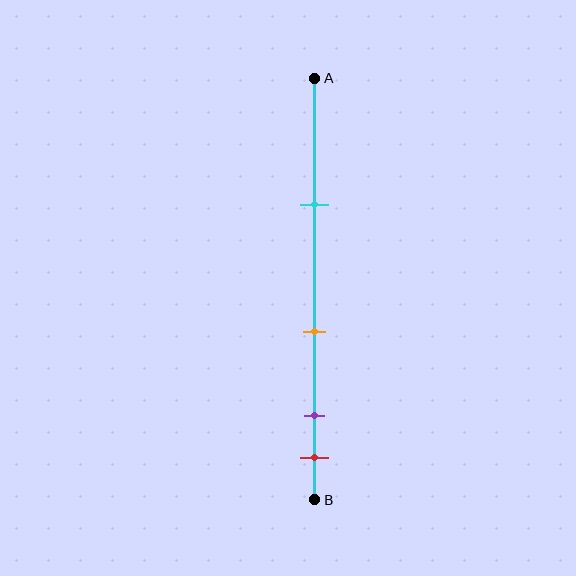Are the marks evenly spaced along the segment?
No, the marks are not evenly spaced.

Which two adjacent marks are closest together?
The purple and red marks are the closest adjacent pair.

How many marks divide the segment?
There are 4 marks dividing the segment.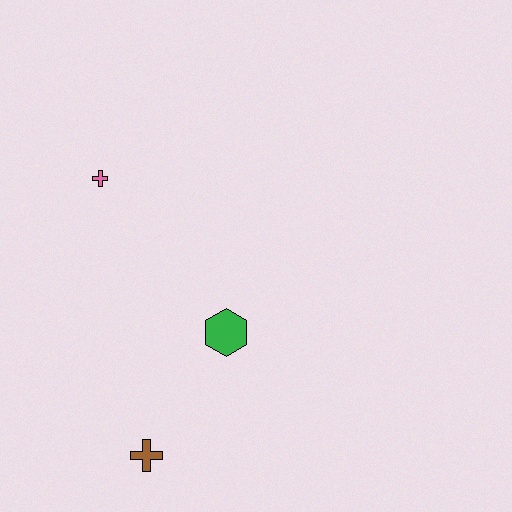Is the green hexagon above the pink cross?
No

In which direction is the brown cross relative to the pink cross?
The brown cross is below the pink cross.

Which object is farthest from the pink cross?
The brown cross is farthest from the pink cross.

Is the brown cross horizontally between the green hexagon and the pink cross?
Yes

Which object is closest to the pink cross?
The green hexagon is closest to the pink cross.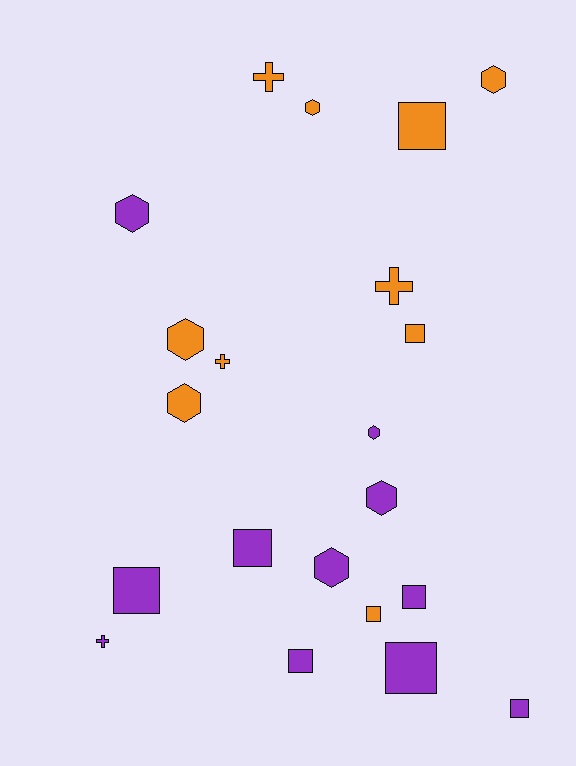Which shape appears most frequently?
Square, with 9 objects.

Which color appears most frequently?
Purple, with 11 objects.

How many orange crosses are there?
There are 3 orange crosses.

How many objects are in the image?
There are 21 objects.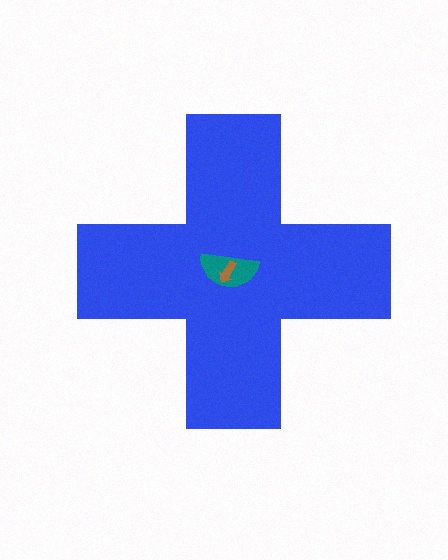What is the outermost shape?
The blue cross.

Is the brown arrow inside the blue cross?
Yes.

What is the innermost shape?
The brown arrow.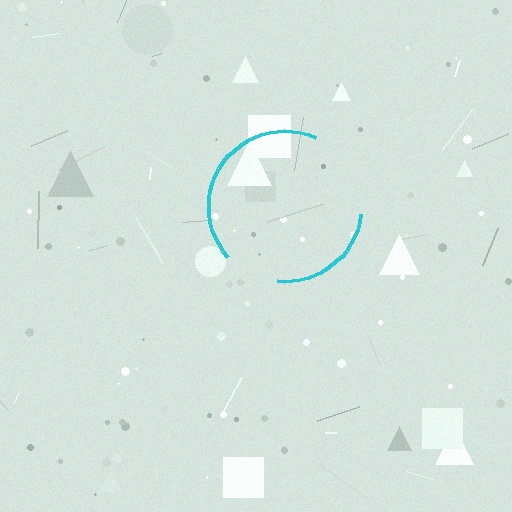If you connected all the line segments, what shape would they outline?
They would outline a circle.